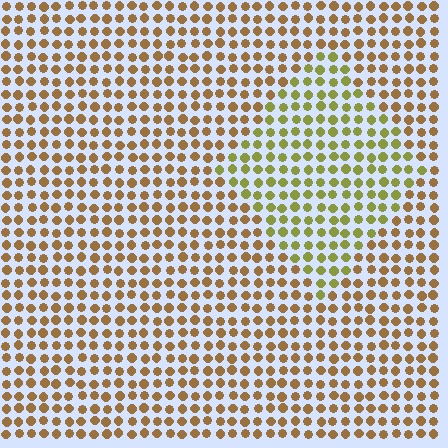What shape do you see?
I see a diamond.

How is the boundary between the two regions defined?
The boundary is defined purely by a slight shift in hue (about 37 degrees). Spacing, size, and orientation are identical on both sides.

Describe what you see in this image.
The image is filled with small brown elements in a uniform arrangement. A diamond-shaped region is visible where the elements are tinted to a slightly different hue, forming a subtle color boundary.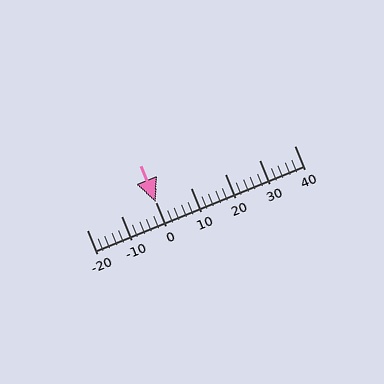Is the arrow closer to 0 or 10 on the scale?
The arrow is closer to 0.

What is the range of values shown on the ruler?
The ruler shows values from -20 to 40.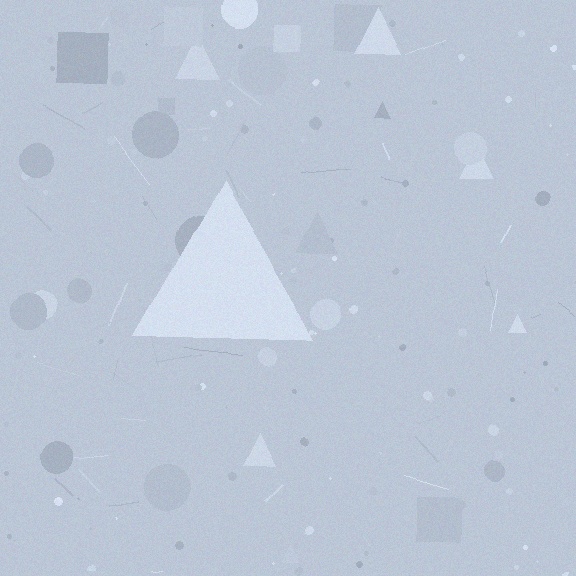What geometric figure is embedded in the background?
A triangle is embedded in the background.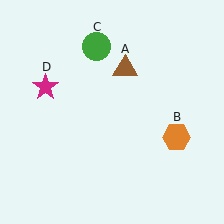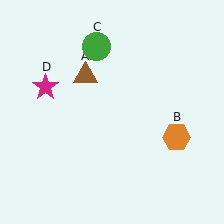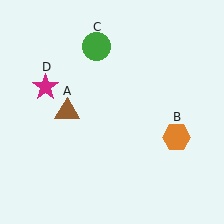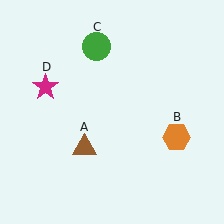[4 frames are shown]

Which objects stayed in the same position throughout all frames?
Orange hexagon (object B) and green circle (object C) and magenta star (object D) remained stationary.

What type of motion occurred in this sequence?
The brown triangle (object A) rotated counterclockwise around the center of the scene.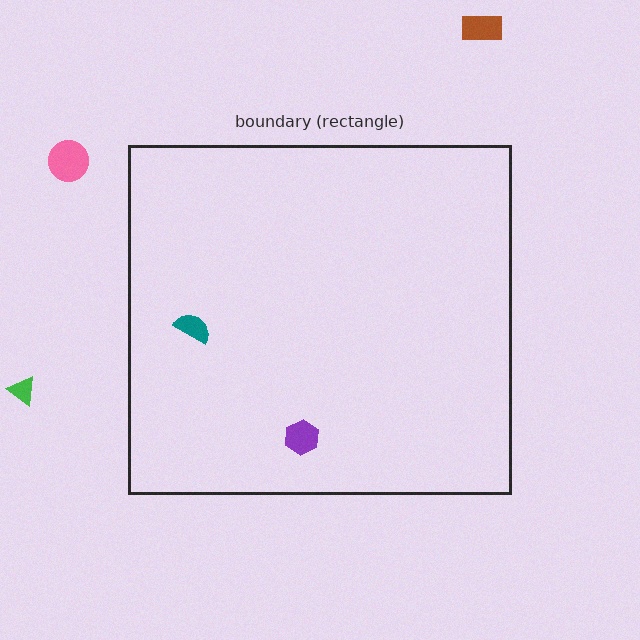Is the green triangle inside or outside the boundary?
Outside.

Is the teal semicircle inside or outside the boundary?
Inside.